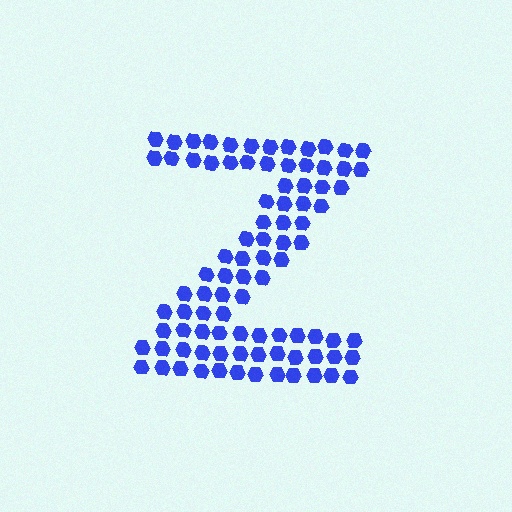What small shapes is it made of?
It is made of small hexagons.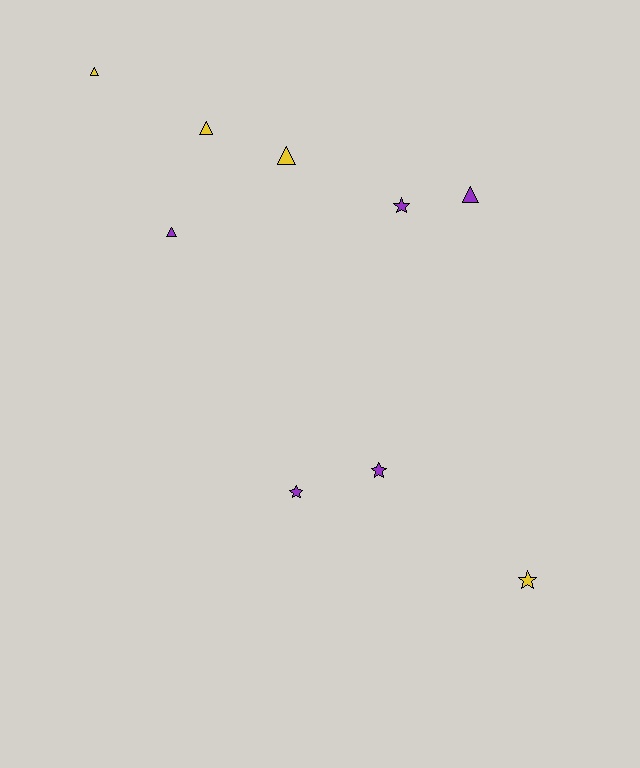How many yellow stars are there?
There is 1 yellow star.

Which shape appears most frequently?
Triangle, with 5 objects.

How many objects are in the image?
There are 9 objects.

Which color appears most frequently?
Purple, with 5 objects.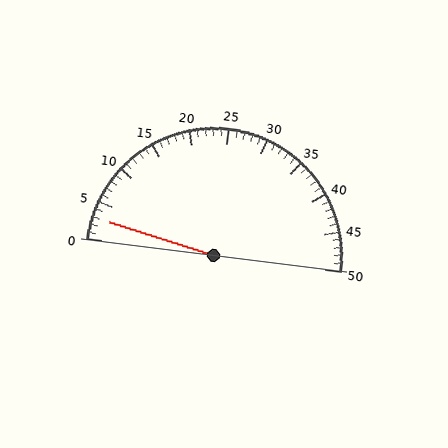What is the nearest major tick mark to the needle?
The nearest major tick mark is 5.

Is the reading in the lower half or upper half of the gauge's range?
The reading is in the lower half of the range (0 to 50).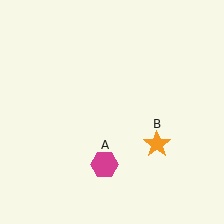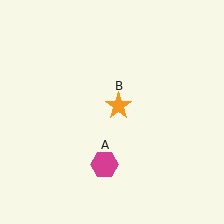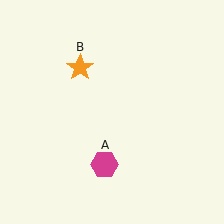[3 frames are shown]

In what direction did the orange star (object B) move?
The orange star (object B) moved up and to the left.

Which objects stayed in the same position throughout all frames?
Magenta hexagon (object A) remained stationary.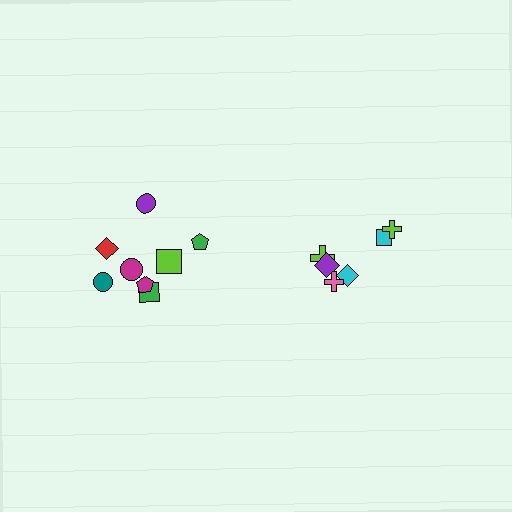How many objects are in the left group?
There are 8 objects.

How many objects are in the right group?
There are 6 objects.